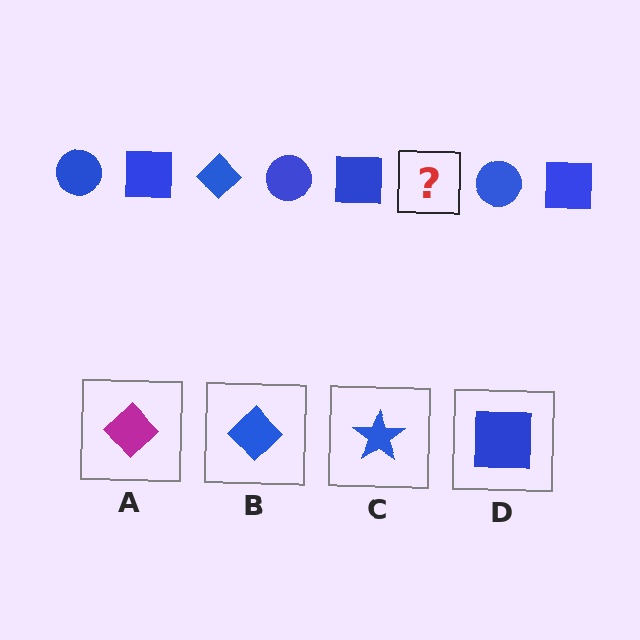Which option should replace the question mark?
Option B.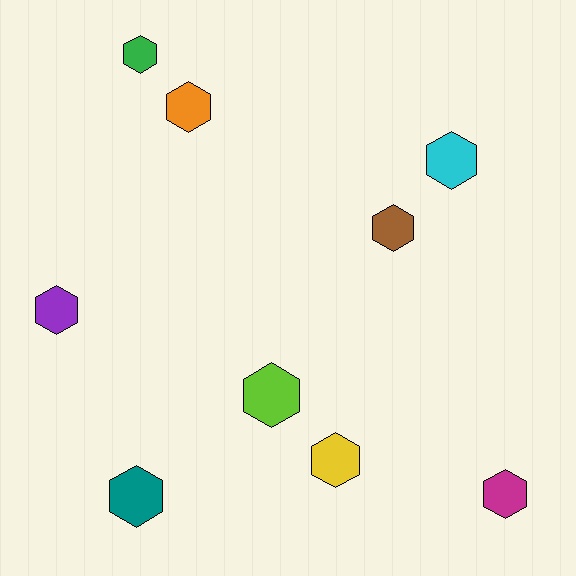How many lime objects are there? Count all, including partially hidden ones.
There is 1 lime object.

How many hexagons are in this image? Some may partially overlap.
There are 9 hexagons.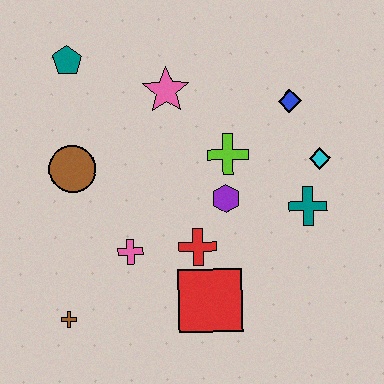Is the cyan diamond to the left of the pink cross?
No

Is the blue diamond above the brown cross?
Yes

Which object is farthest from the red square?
The teal pentagon is farthest from the red square.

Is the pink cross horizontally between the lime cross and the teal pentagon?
Yes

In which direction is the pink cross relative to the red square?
The pink cross is to the left of the red square.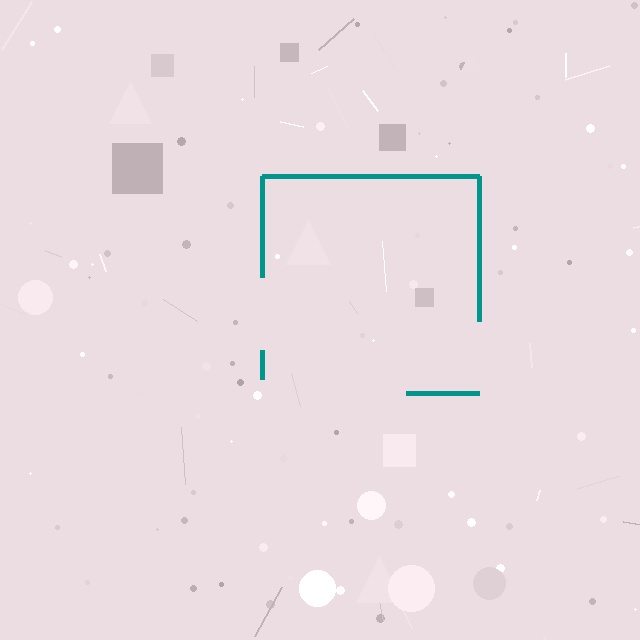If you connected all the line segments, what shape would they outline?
They would outline a square.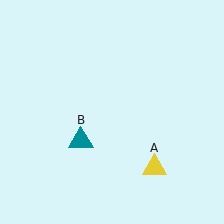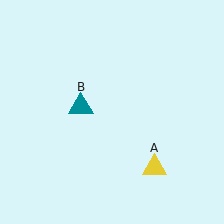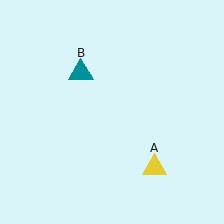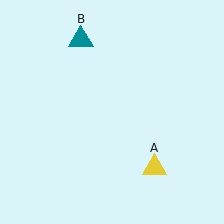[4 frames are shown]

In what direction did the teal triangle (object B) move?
The teal triangle (object B) moved up.